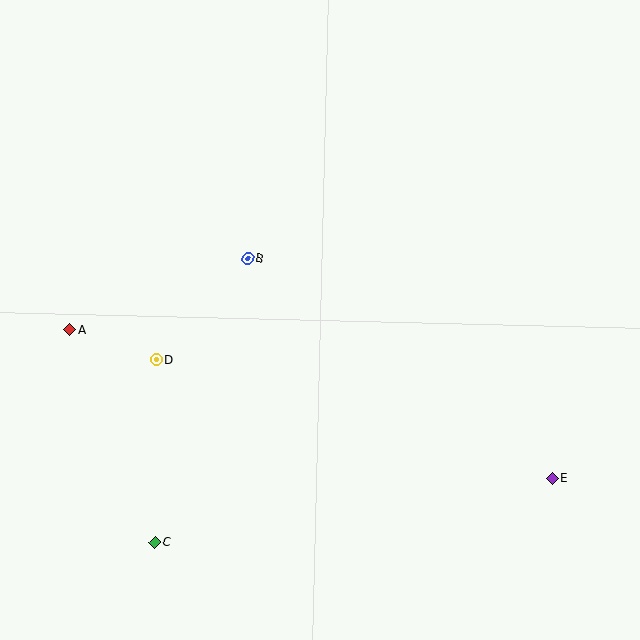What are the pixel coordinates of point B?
Point B is at (248, 258).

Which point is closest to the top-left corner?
Point A is closest to the top-left corner.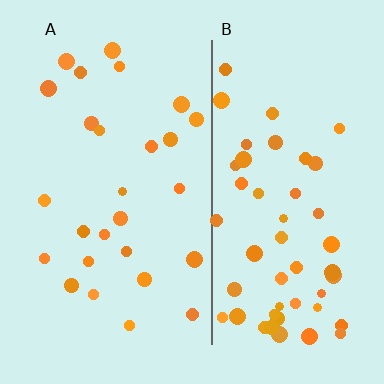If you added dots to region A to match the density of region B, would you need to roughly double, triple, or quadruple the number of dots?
Approximately double.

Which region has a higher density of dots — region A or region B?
B (the right).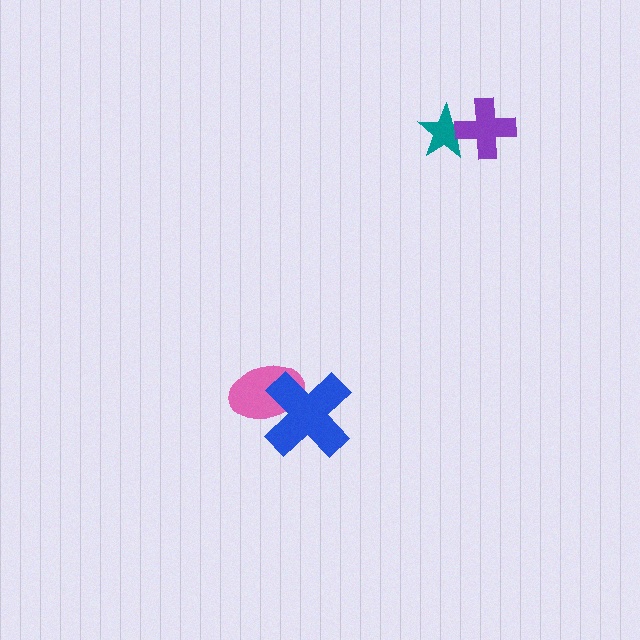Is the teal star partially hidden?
Yes, it is partially covered by another shape.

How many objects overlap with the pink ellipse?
1 object overlaps with the pink ellipse.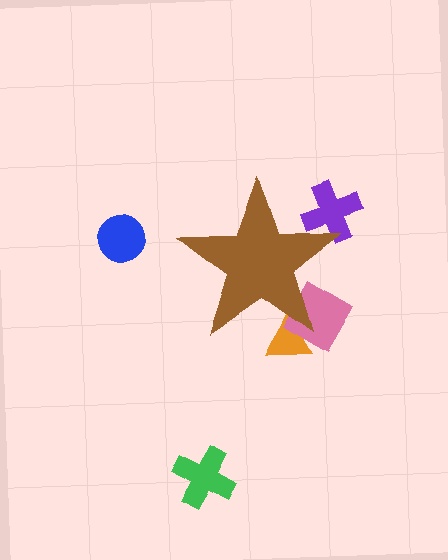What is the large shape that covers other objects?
A brown star.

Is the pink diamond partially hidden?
Yes, the pink diamond is partially hidden behind the brown star.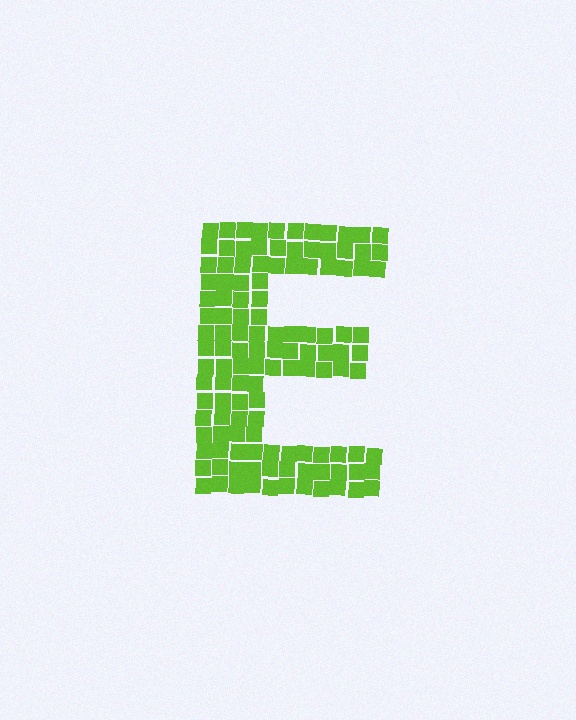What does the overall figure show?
The overall figure shows the letter E.